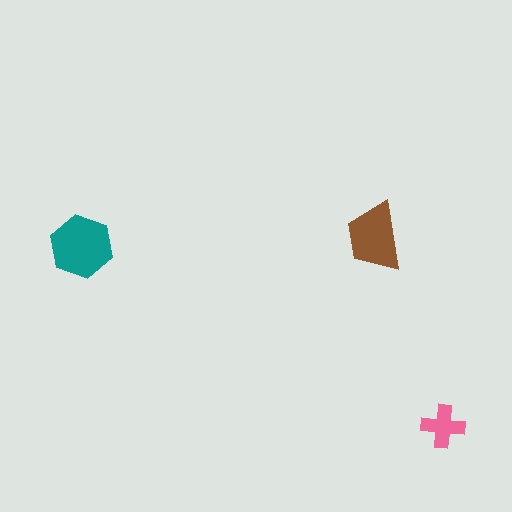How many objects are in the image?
There are 3 objects in the image.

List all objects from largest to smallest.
The teal hexagon, the brown trapezoid, the pink cross.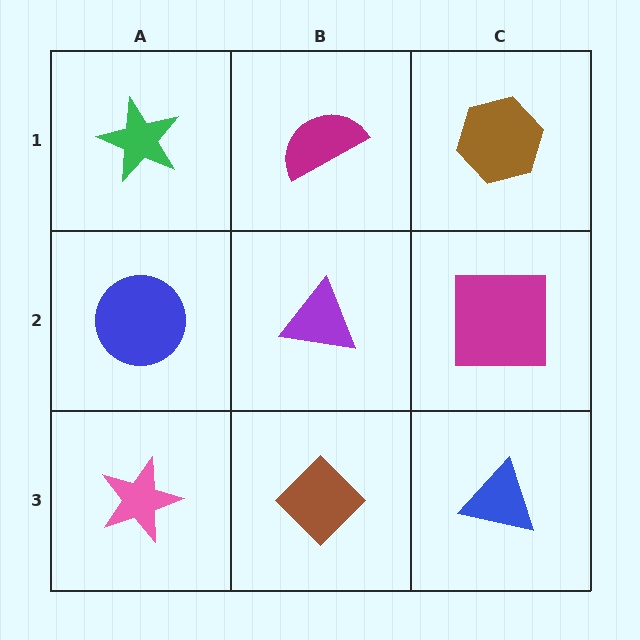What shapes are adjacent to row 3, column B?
A purple triangle (row 2, column B), a pink star (row 3, column A), a blue triangle (row 3, column C).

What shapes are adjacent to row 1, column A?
A blue circle (row 2, column A), a magenta semicircle (row 1, column B).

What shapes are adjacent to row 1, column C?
A magenta square (row 2, column C), a magenta semicircle (row 1, column B).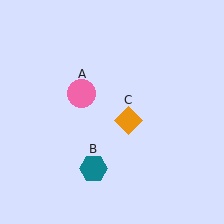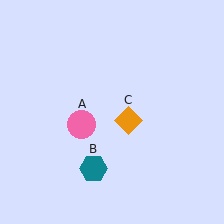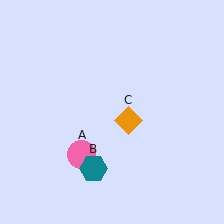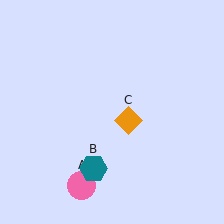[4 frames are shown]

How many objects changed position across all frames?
1 object changed position: pink circle (object A).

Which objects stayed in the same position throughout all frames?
Teal hexagon (object B) and orange diamond (object C) remained stationary.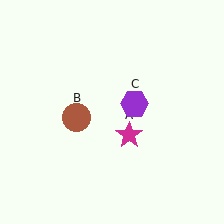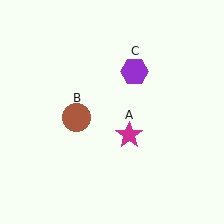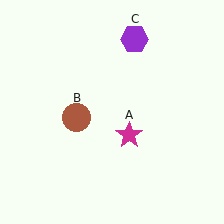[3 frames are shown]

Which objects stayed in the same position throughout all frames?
Magenta star (object A) and brown circle (object B) remained stationary.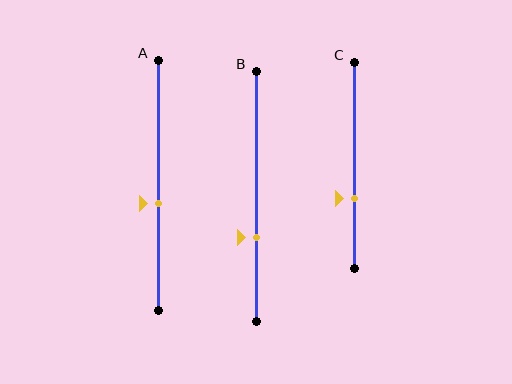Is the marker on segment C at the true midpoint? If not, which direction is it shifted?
No, the marker on segment C is shifted downward by about 16% of the segment length.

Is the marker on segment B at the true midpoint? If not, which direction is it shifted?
No, the marker on segment B is shifted downward by about 17% of the segment length.